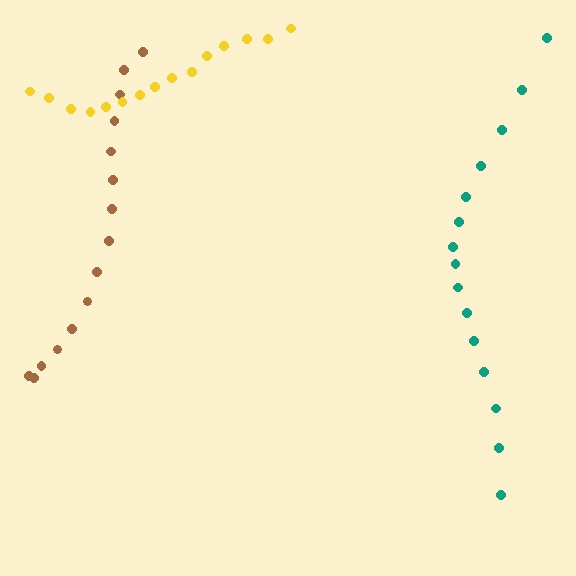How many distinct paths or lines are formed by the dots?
There are 3 distinct paths.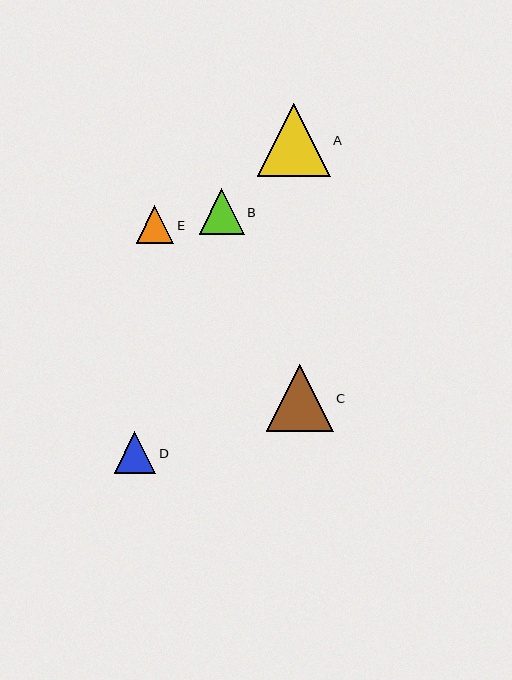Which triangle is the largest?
Triangle A is the largest with a size of approximately 73 pixels.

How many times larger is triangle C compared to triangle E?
Triangle C is approximately 1.8 times the size of triangle E.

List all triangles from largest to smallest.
From largest to smallest: A, C, B, D, E.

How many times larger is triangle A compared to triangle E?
Triangle A is approximately 1.9 times the size of triangle E.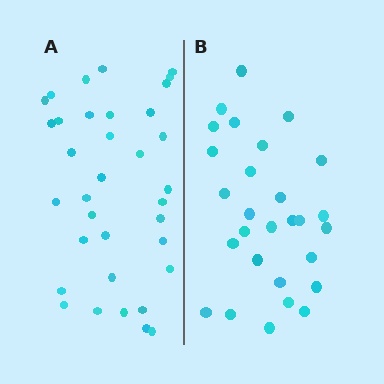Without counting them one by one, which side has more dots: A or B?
Region A (the left region) has more dots.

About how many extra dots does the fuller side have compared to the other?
Region A has roughly 8 or so more dots than region B.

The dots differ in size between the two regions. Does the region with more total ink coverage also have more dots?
No. Region B has more total ink coverage because its dots are larger, but region A actually contains more individual dots. Total area can be misleading — the number of items is what matters here.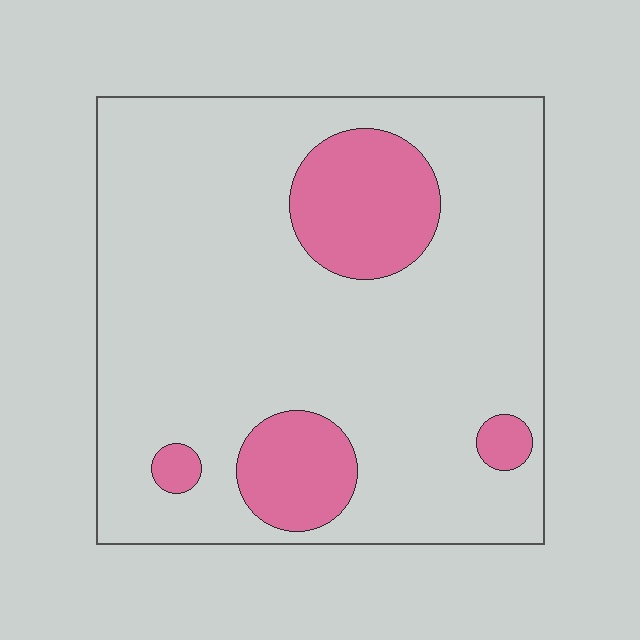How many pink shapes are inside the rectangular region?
4.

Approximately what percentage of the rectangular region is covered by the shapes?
Approximately 15%.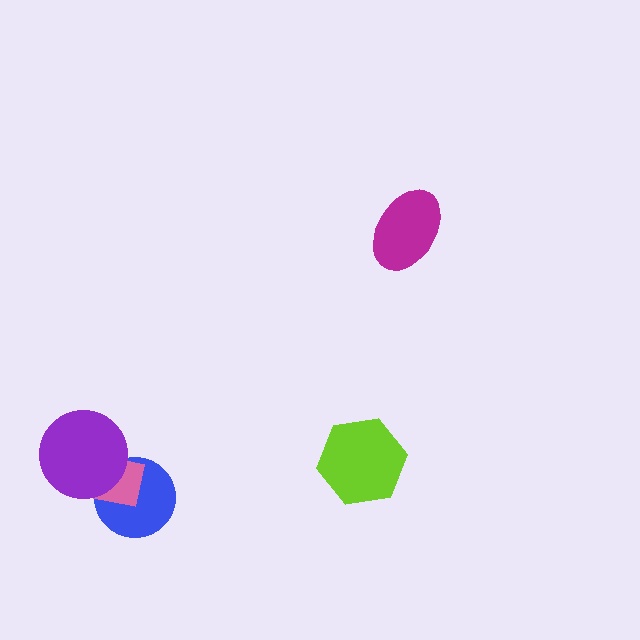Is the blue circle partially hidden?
Yes, it is partially covered by another shape.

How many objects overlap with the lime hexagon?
0 objects overlap with the lime hexagon.